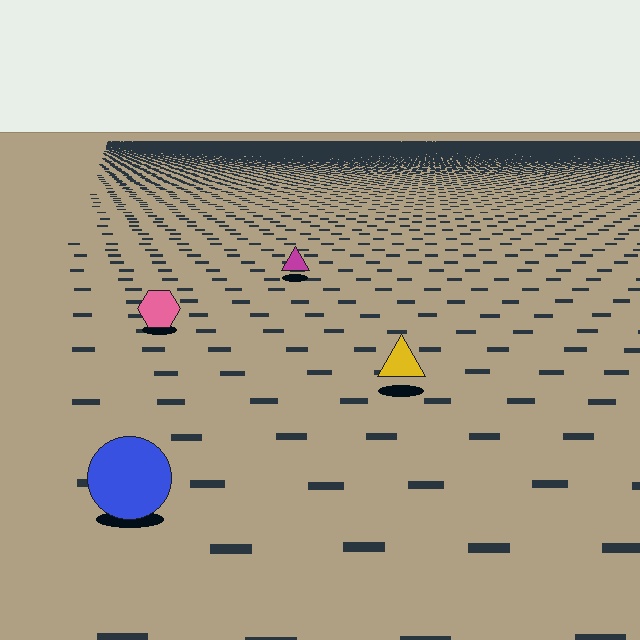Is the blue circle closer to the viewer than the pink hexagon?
Yes. The blue circle is closer — you can tell from the texture gradient: the ground texture is coarser near it.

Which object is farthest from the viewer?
The magenta triangle is farthest from the viewer. It appears smaller and the ground texture around it is denser.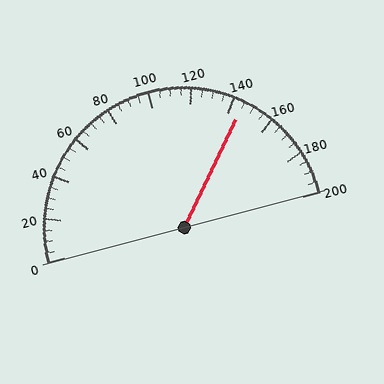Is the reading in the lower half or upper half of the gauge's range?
The reading is in the upper half of the range (0 to 200).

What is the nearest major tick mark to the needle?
The nearest major tick mark is 140.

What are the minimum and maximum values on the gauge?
The gauge ranges from 0 to 200.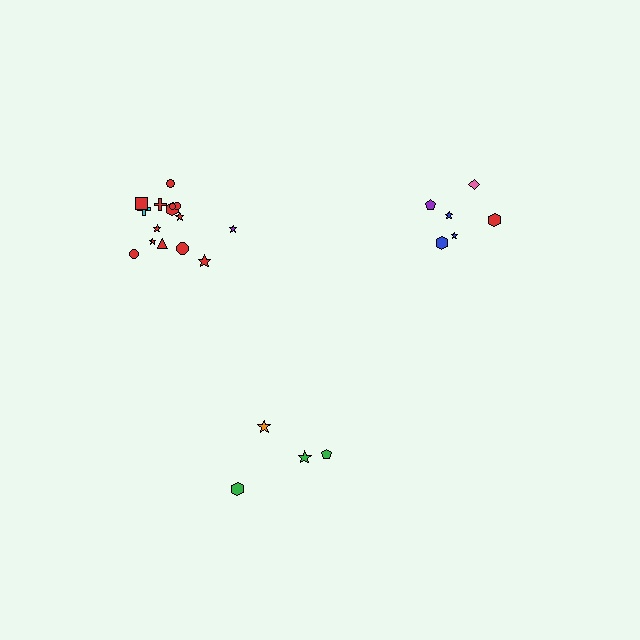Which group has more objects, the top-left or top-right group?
The top-left group.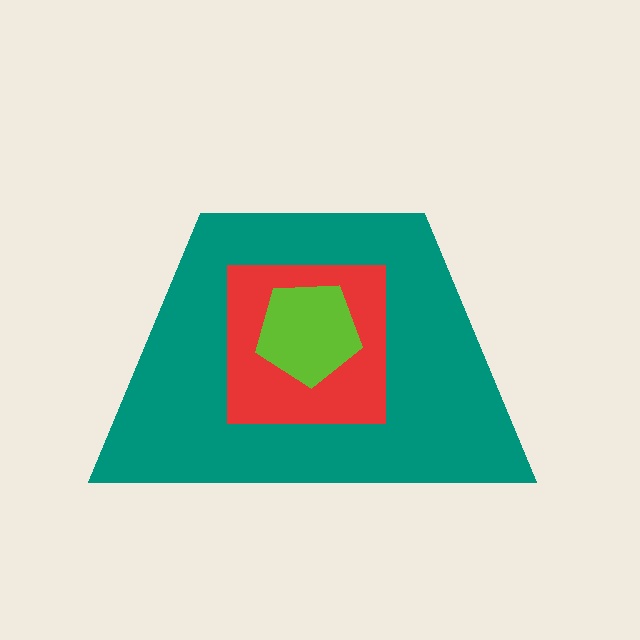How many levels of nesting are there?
3.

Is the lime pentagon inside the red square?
Yes.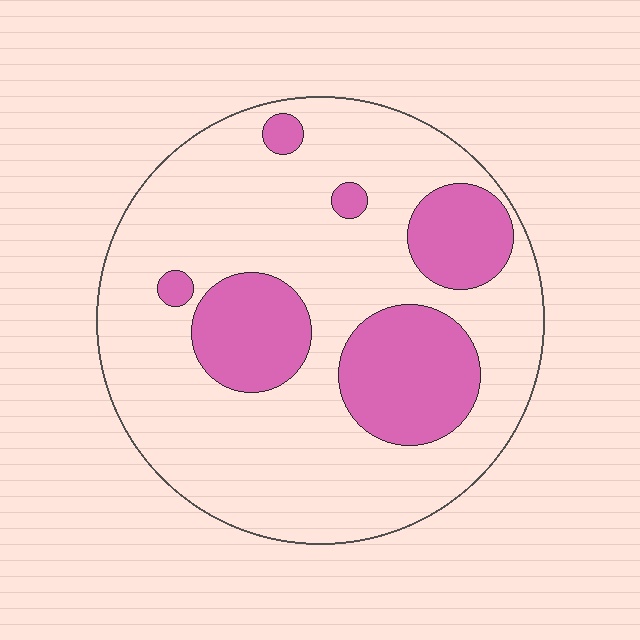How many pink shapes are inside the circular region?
6.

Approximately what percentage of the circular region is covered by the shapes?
Approximately 25%.